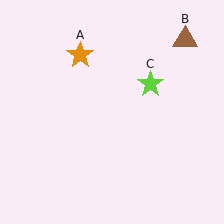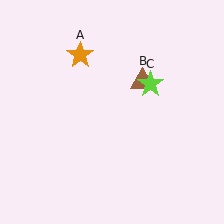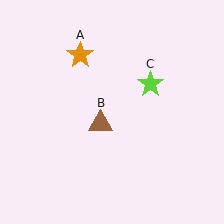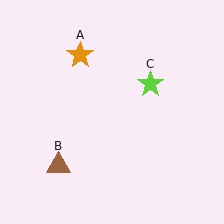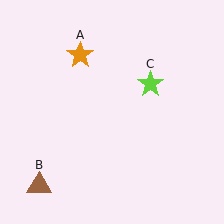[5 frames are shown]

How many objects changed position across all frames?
1 object changed position: brown triangle (object B).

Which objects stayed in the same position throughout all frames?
Orange star (object A) and lime star (object C) remained stationary.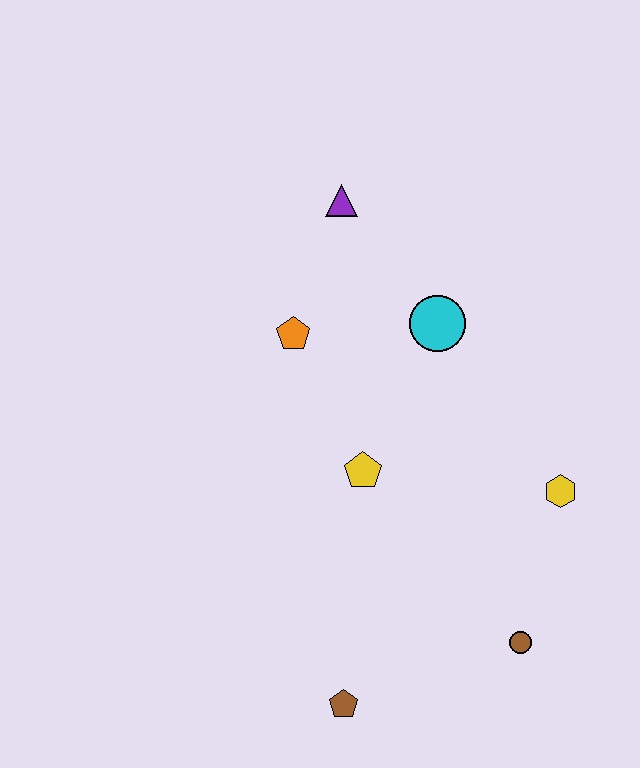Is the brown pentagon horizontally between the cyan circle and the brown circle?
No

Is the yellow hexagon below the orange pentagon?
Yes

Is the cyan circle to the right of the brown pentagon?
Yes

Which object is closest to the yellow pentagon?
The orange pentagon is closest to the yellow pentagon.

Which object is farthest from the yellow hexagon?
The purple triangle is farthest from the yellow hexagon.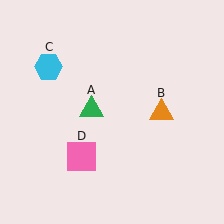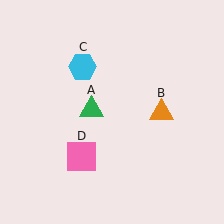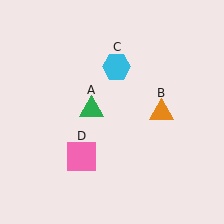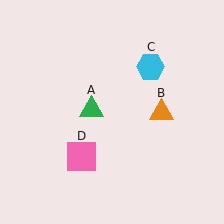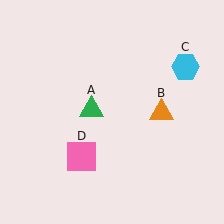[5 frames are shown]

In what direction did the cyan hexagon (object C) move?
The cyan hexagon (object C) moved right.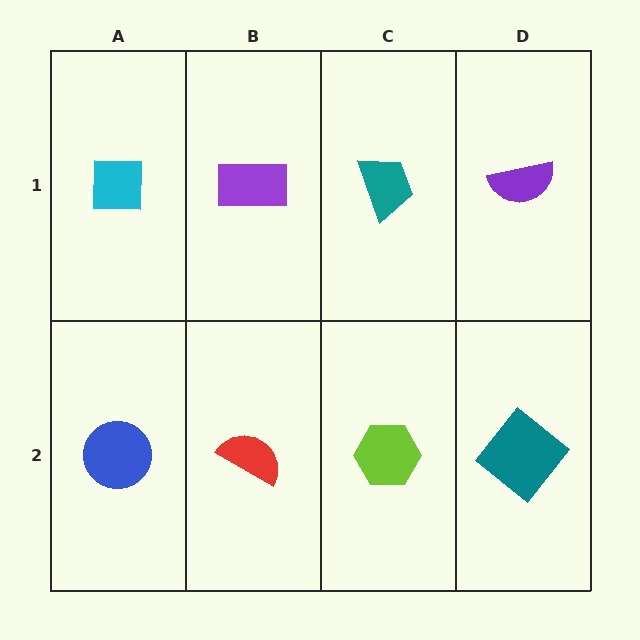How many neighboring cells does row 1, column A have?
2.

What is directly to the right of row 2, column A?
A red semicircle.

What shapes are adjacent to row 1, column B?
A red semicircle (row 2, column B), a cyan square (row 1, column A), a teal trapezoid (row 1, column C).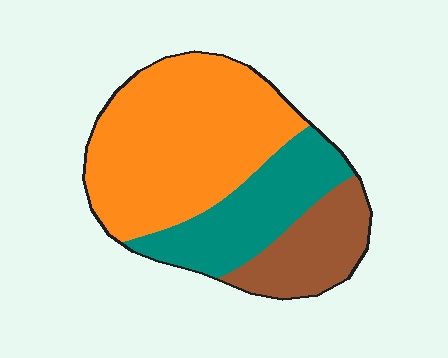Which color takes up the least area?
Brown, at roughly 20%.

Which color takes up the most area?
Orange, at roughly 55%.